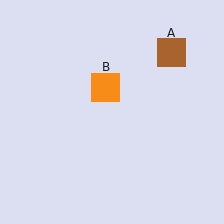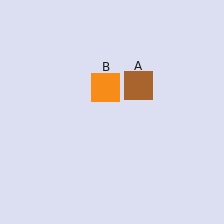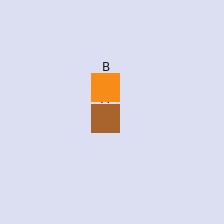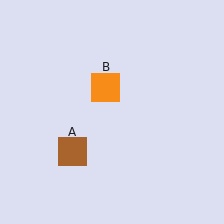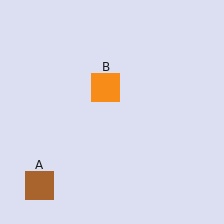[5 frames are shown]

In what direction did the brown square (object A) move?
The brown square (object A) moved down and to the left.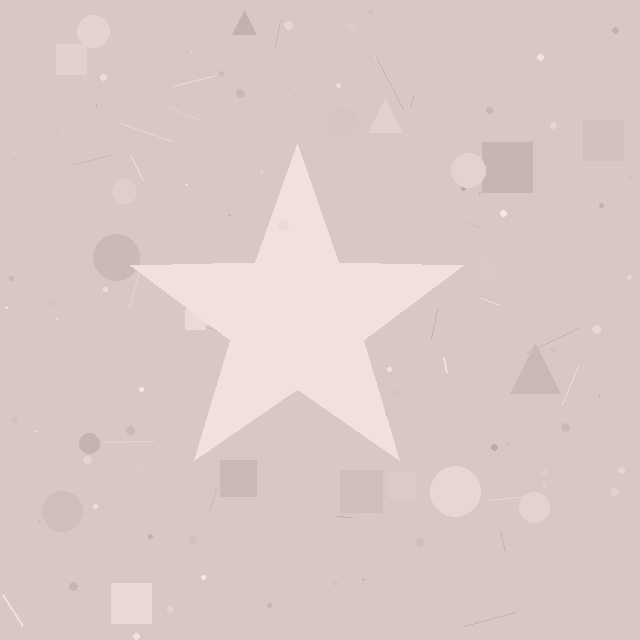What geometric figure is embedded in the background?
A star is embedded in the background.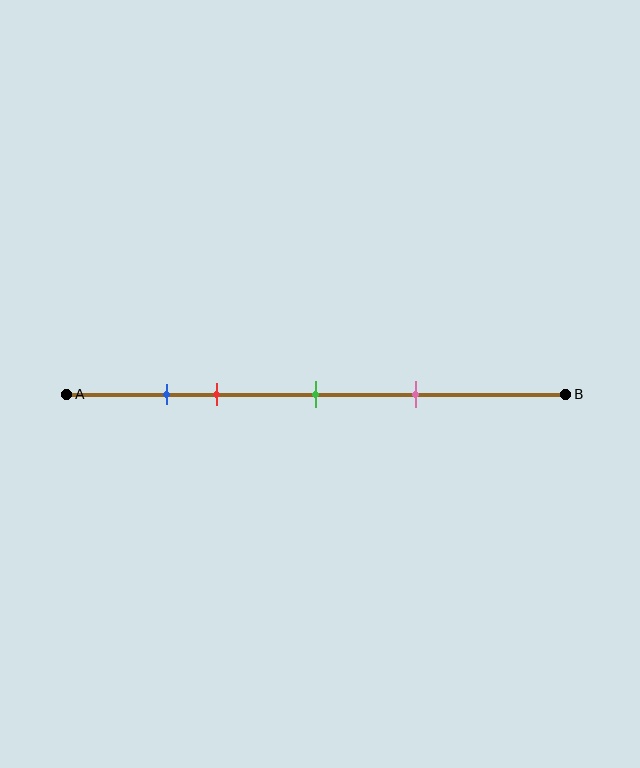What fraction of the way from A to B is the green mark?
The green mark is approximately 50% (0.5) of the way from A to B.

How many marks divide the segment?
There are 4 marks dividing the segment.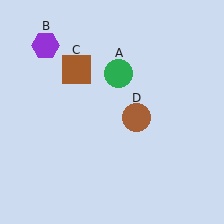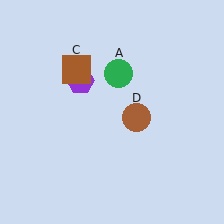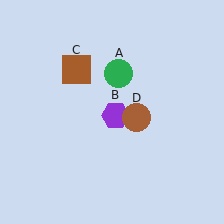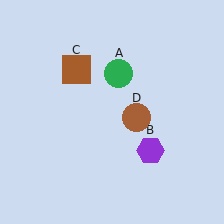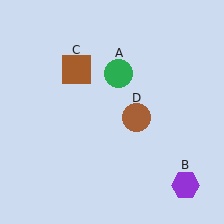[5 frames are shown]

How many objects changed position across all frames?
1 object changed position: purple hexagon (object B).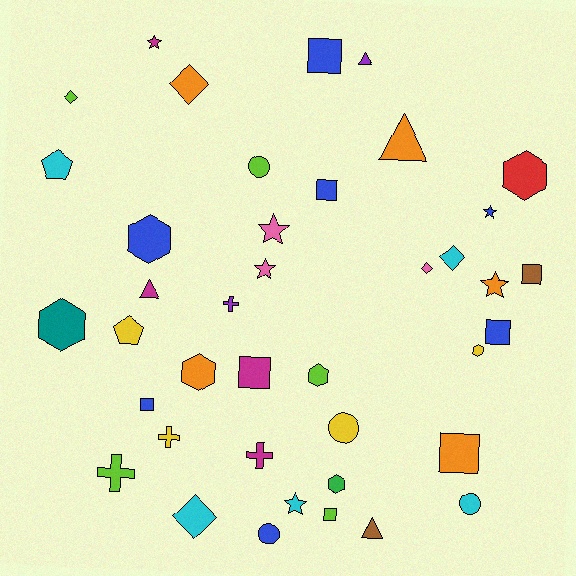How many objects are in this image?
There are 40 objects.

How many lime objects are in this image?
There are 5 lime objects.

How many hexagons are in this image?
There are 7 hexagons.